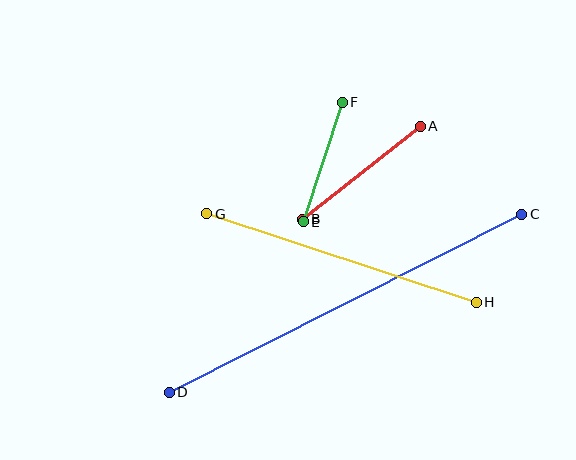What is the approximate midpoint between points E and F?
The midpoint is at approximately (323, 162) pixels.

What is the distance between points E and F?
The distance is approximately 126 pixels.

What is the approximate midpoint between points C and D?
The midpoint is at approximately (346, 303) pixels.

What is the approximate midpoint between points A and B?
The midpoint is at approximately (362, 173) pixels.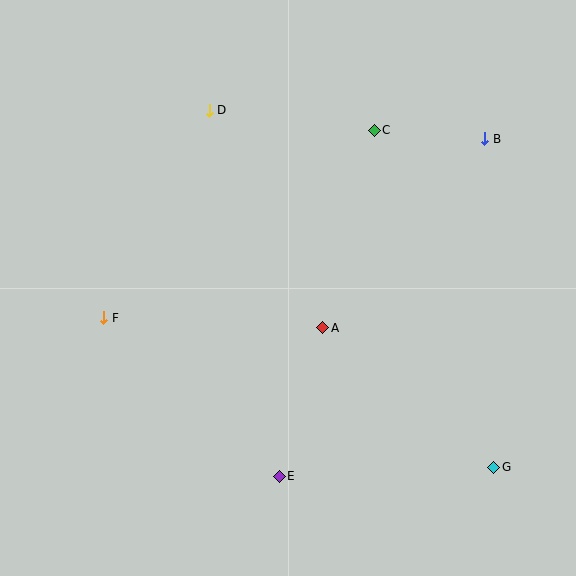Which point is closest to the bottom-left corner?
Point F is closest to the bottom-left corner.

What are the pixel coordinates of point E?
Point E is at (279, 476).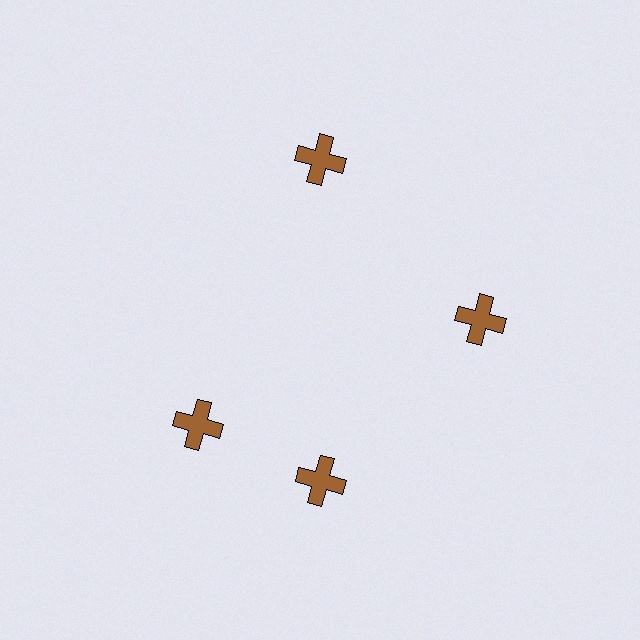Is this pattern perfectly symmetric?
No. The 4 brown crosses are arranged in a ring, but one element near the 9 o'clock position is rotated out of alignment along the ring, breaking the 4-fold rotational symmetry.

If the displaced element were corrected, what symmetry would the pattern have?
It would have 4-fold rotational symmetry — the pattern would map onto itself every 90 degrees.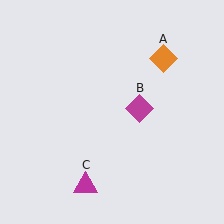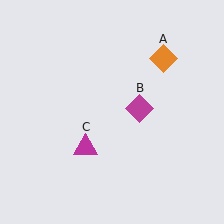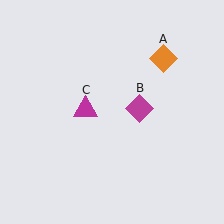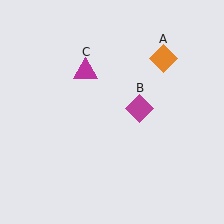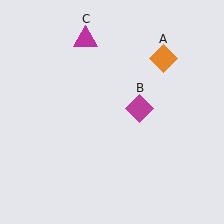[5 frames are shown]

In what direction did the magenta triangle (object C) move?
The magenta triangle (object C) moved up.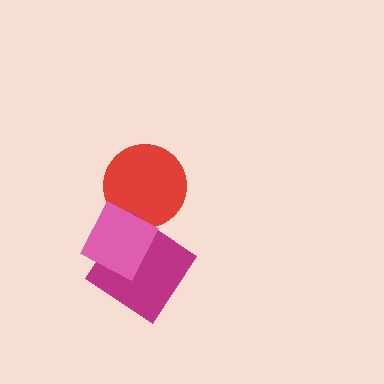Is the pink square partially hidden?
No, no other shape covers it.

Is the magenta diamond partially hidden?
Yes, it is partially covered by another shape.